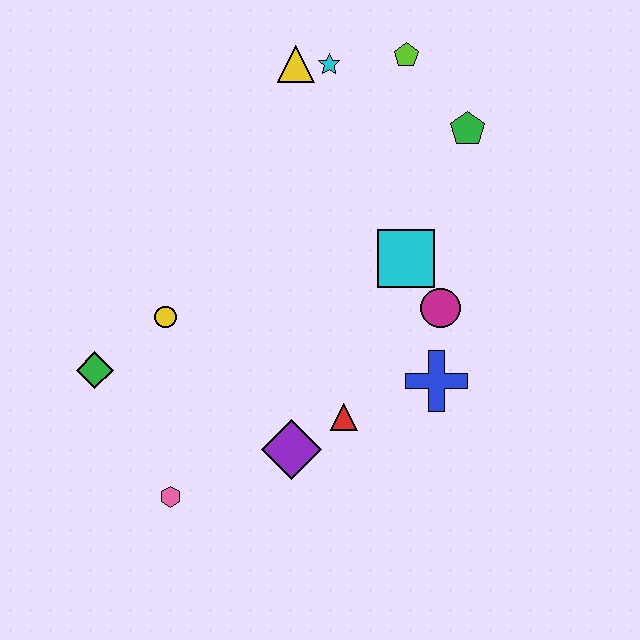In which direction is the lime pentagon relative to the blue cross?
The lime pentagon is above the blue cross.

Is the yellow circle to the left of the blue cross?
Yes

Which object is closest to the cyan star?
The yellow triangle is closest to the cyan star.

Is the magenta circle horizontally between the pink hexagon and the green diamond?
No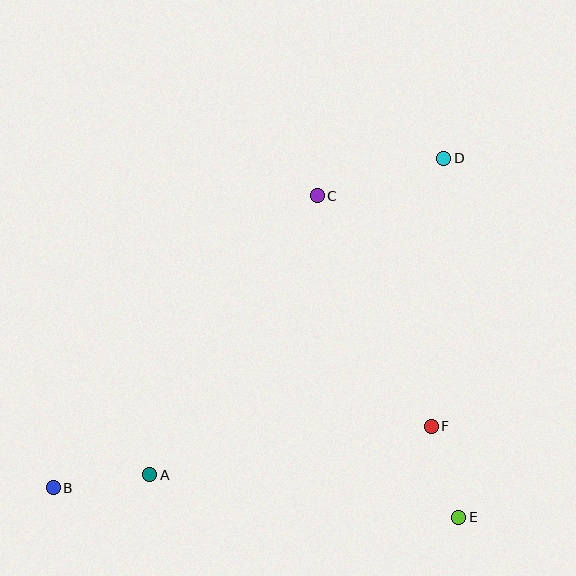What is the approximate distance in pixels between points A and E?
The distance between A and E is approximately 312 pixels.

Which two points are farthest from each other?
Points B and D are farthest from each other.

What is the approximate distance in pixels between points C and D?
The distance between C and D is approximately 132 pixels.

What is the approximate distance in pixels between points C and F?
The distance between C and F is approximately 257 pixels.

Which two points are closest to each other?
Points E and F are closest to each other.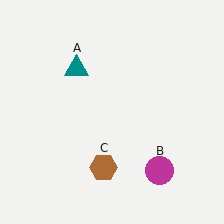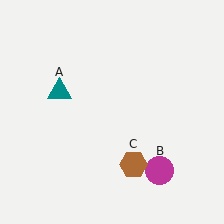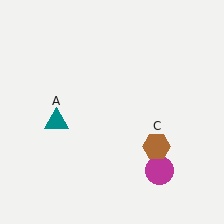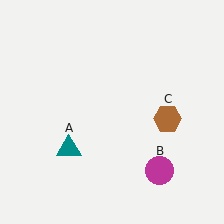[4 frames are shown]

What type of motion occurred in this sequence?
The teal triangle (object A), brown hexagon (object C) rotated counterclockwise around the center of the scene.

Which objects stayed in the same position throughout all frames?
Magenta circle (object B) remained stationary.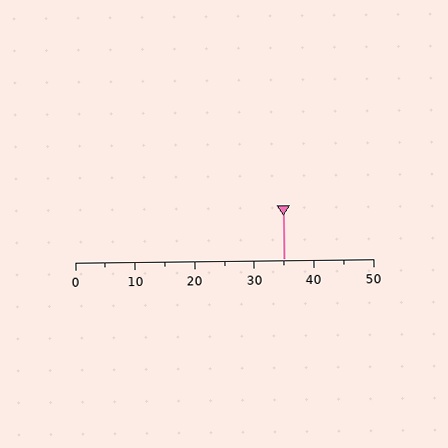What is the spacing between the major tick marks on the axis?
The major ticks are spaced 10 apart.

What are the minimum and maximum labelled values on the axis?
The axis runs from 0 to 50.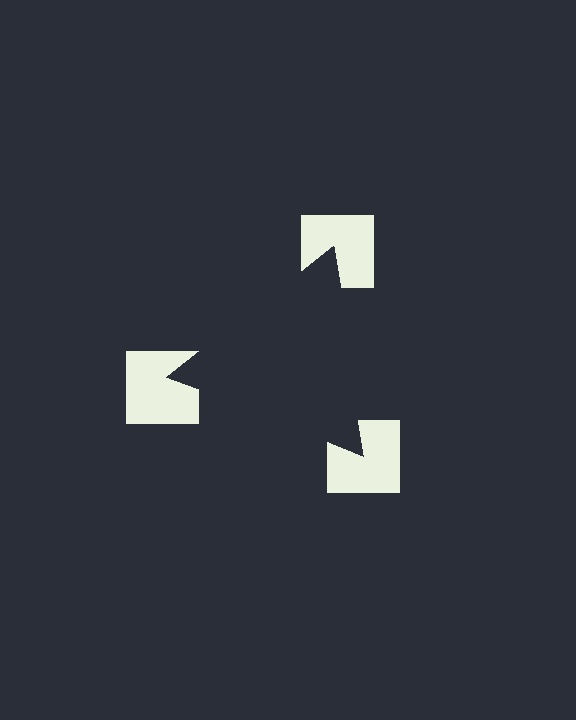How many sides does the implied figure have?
3 sides.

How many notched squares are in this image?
There are 3 — one at each vertex of the illusory triangle.